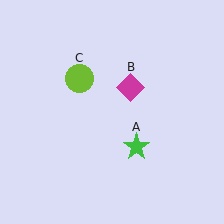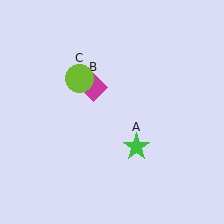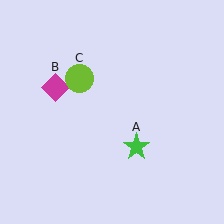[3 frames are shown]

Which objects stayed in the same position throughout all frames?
Green star (object A) and lime circle (object C) remained stationary.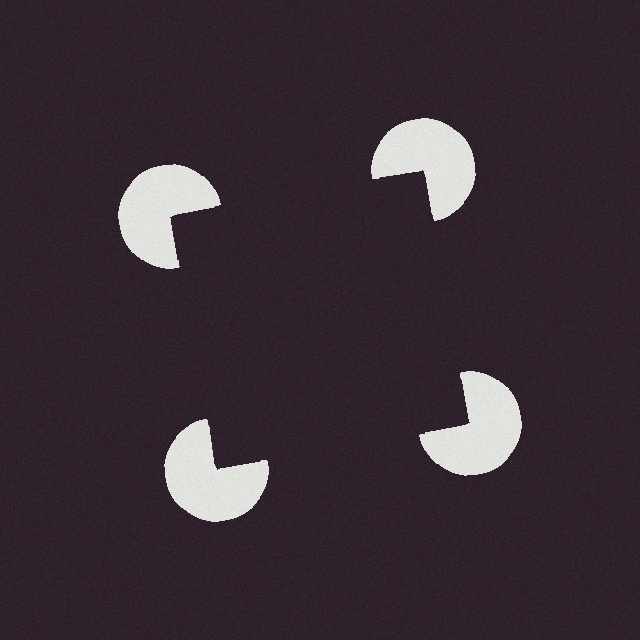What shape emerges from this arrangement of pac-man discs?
An illusory square — its edges are inferred from the aligned wedge cuts in the pac-man discs, not physically drawn.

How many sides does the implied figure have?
4 sides.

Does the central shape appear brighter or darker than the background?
It typically appears slightly darker than the background, even though no actual brightness change is drawn.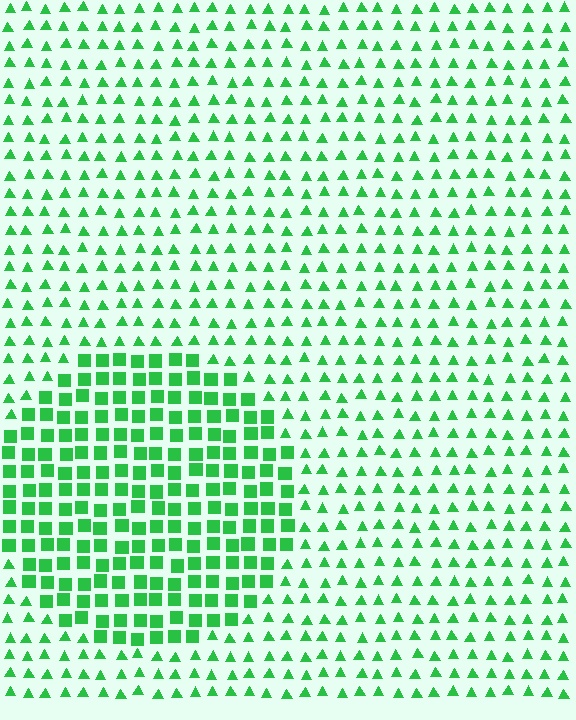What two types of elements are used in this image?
The image uses squares inside the circle region and triangles outside it.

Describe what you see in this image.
The image is filled with small green elements arranged in a uniform grid. A circle-shaped region contains squares, while the surrounding area contains triangles. The boundary is defined purely by the change in element shape.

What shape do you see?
I see a circle.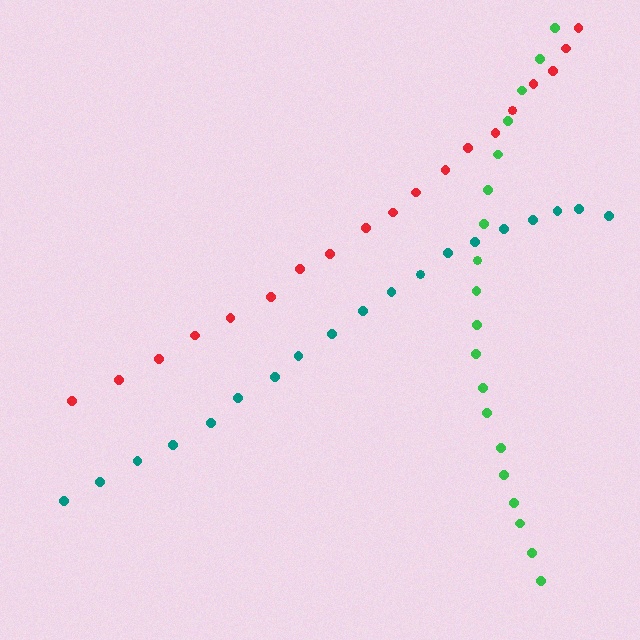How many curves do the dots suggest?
There are 3 distinct paths.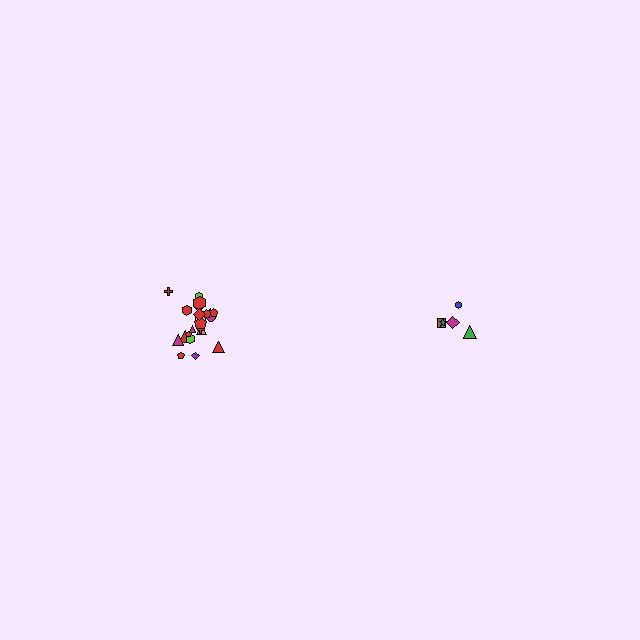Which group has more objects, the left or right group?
The left group.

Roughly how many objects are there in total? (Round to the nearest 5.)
Roughly 25 objects in total.